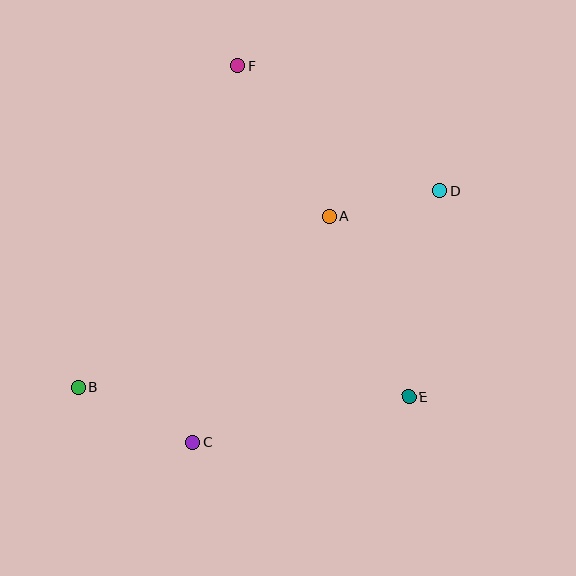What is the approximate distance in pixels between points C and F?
The distance between C and F is approximately 379 pixels.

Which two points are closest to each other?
Points A and D are closest to each other.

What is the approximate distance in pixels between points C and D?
The distance between C and D is approximately 353 pixels.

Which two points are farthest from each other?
Points B and D are farthest from each other.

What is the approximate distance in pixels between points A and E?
The distance between A and E is approximately 198 pixels.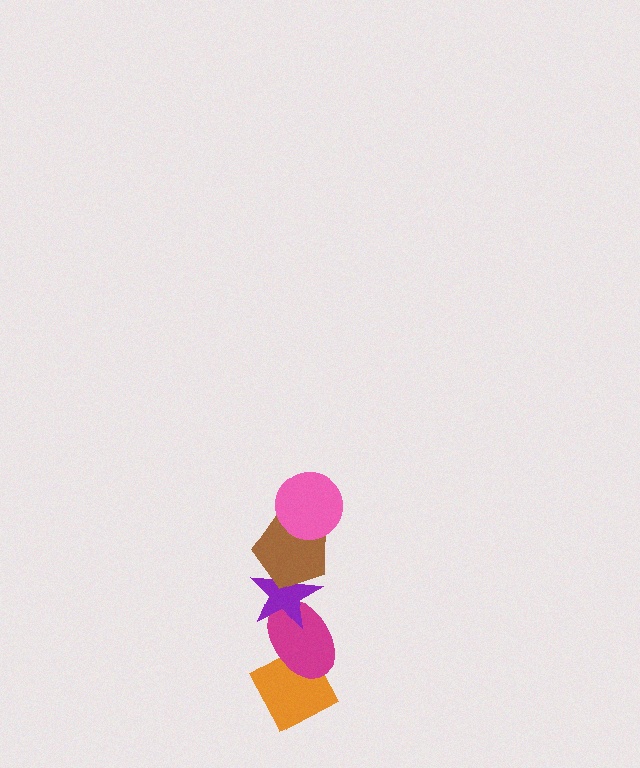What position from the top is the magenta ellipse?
The magenta ellipse is 4th from the top.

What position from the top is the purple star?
The purple star is 3rd from the top.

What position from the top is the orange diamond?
The orange diamond is 5th from the top.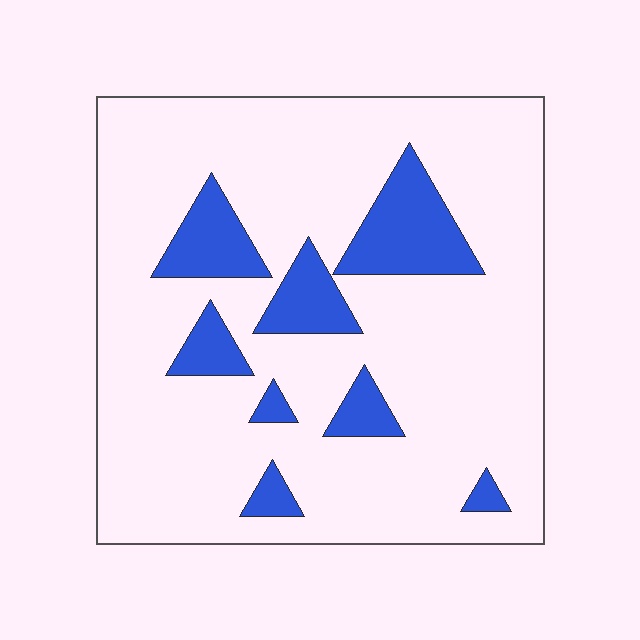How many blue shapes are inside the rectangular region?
8.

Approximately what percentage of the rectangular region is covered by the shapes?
Approximately 15%.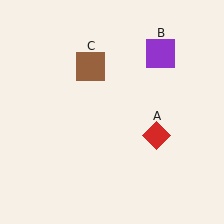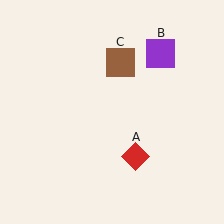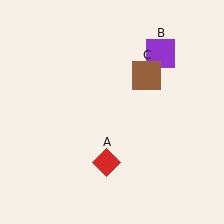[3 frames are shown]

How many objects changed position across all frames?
2 objects changed position: red diamond (object A), brown square (object C).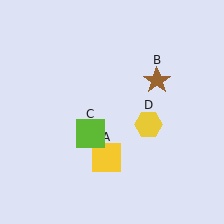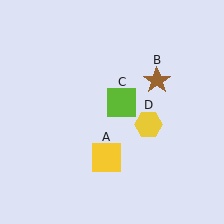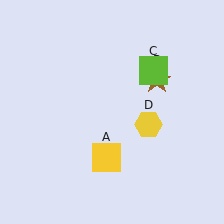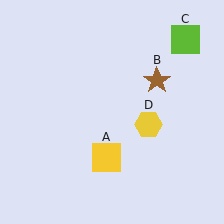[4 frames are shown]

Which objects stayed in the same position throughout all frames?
Yellow square (object A) and brown star (object B) and yellow hexagon (object D) remained stationary.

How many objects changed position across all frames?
1 object changed position: lime square (object C).